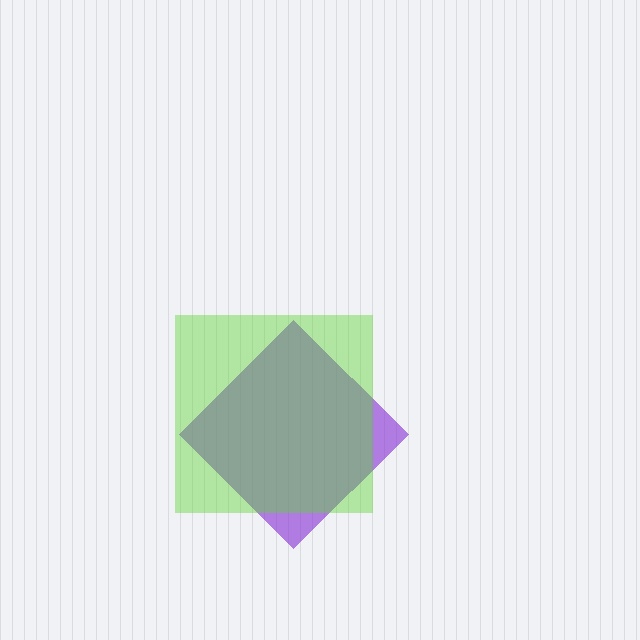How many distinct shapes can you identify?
There are 2 distinct shapes: a purple diamond, a lime square.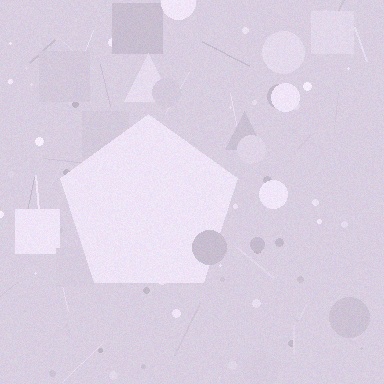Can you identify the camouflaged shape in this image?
The camouflaged shape is a pentagon.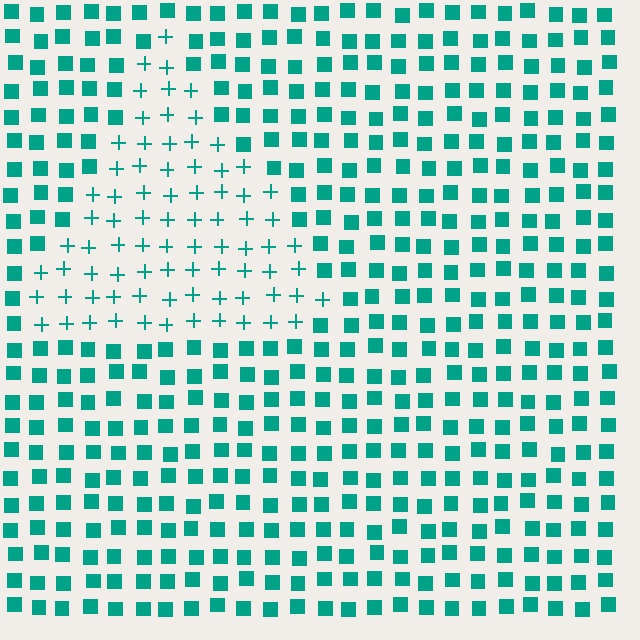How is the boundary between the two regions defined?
The boundary is defined by a change in element shape: plus signs inside vs. squares outside. All elements share the same color and spacing.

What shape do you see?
I see a triangle.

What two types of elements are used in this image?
The image uses plus signs inside the triangle region and squares outside it.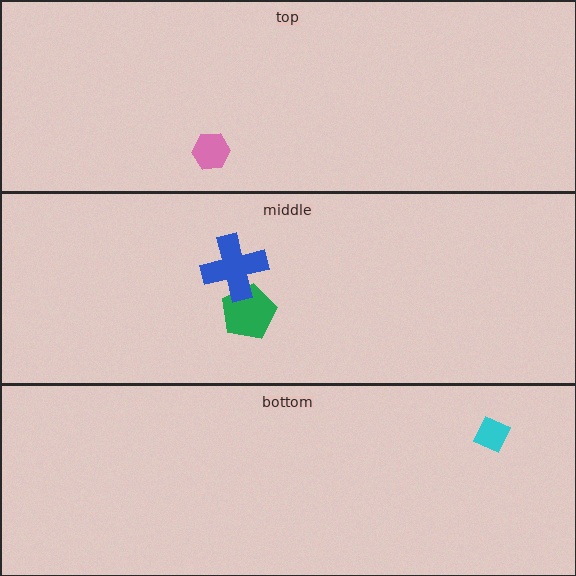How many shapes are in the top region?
1.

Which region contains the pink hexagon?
The top region.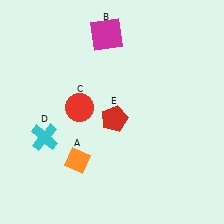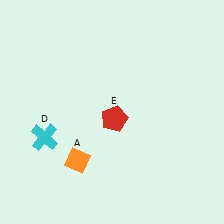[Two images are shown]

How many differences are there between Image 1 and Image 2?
There are 2 differences between the two images.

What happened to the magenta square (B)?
The magenta square (B) was removed in Image 2. It was in the top-left area of Image 1.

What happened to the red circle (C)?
The red circle (C) was removed in Image 2. It was in the top-left area of Image 1.